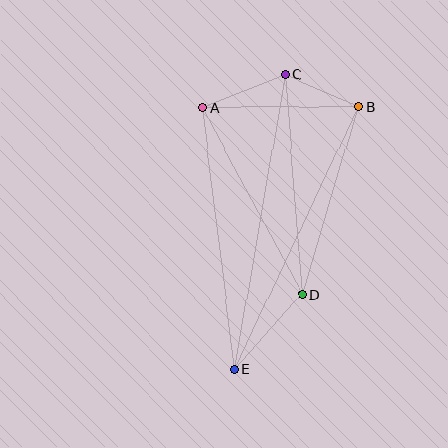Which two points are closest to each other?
Points B and C are closest to each other.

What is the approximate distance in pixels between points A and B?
The distance between A and B is approximately 156 pixels.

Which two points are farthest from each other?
Points C and E are farthest from each other.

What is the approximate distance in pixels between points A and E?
The distance between A and E is approximately 263 pixels.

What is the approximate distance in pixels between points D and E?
The distance between D and E is approximately 101 pixels.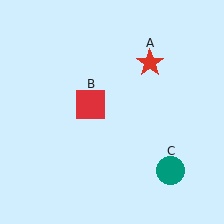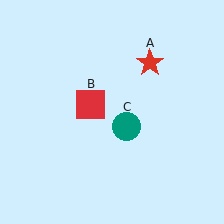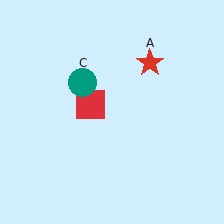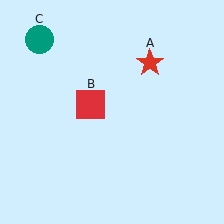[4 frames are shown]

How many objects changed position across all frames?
1 object changed position: teal circle (object C).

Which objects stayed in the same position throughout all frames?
Red star (object A) and red square (object B) remained stationary.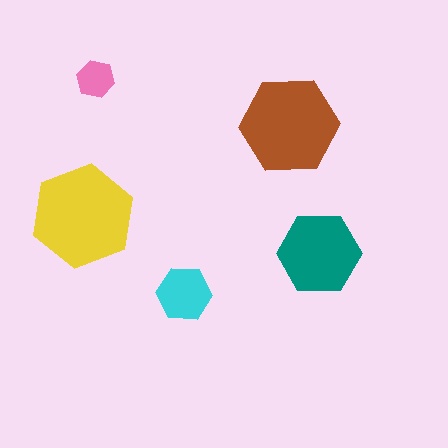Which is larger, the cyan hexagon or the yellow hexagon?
The yellow one.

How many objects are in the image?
There are 5 objects in the image.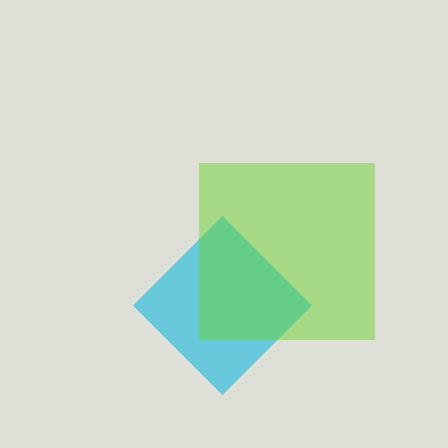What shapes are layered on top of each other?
The layered shapes are: a cyan diamond, a lime square.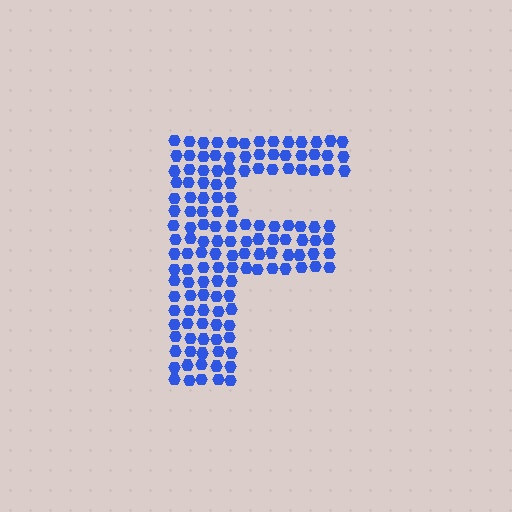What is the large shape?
The large shape is the letter F.